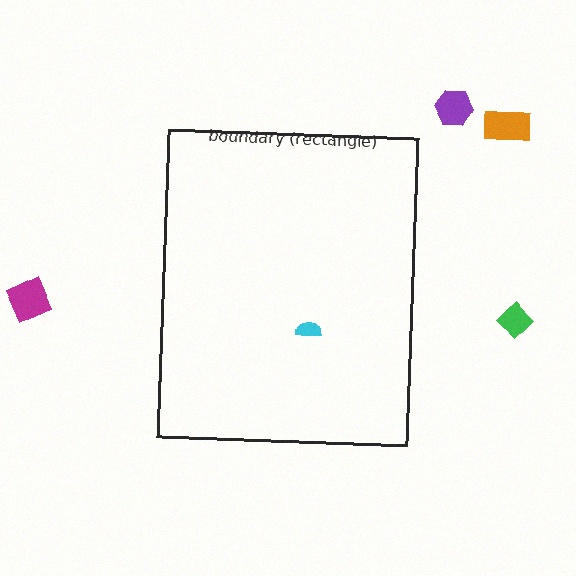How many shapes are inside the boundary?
1 inside, 4 outside.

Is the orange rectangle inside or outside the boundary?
Outside.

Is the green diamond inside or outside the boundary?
Outside.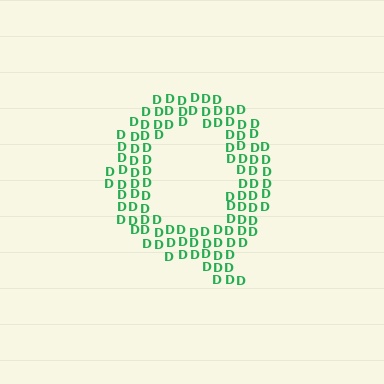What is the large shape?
The large shape is the letter Q.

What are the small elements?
The small elements are letter D's.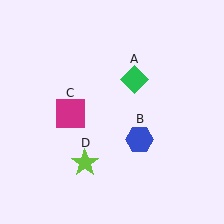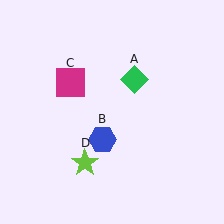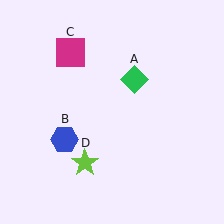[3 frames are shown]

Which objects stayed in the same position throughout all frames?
Green diamond (object A) and lime star (object D) remained stationary.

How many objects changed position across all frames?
2 objects changed position: blue hexagon (object B), magenta square (object C).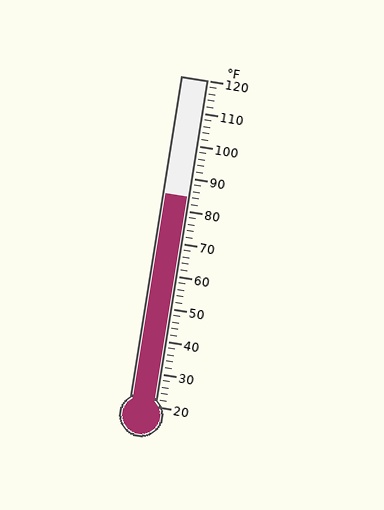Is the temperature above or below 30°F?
The temperature is above 30°F.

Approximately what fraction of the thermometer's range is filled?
The thermometer is filled to approximately 65% of its range.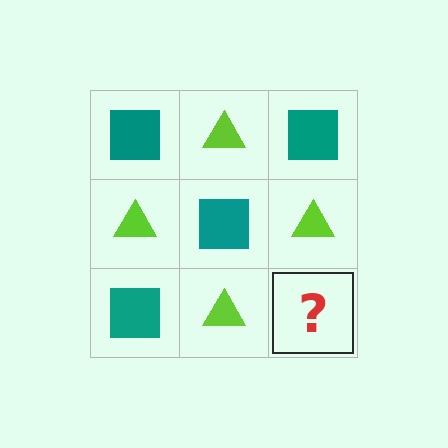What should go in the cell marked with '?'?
The missing cell should contain a teal square.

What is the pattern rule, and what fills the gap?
The rule is that it alternates teal square and lime triangle in a checkerboard pattern. The gap should be filled with a teal square.